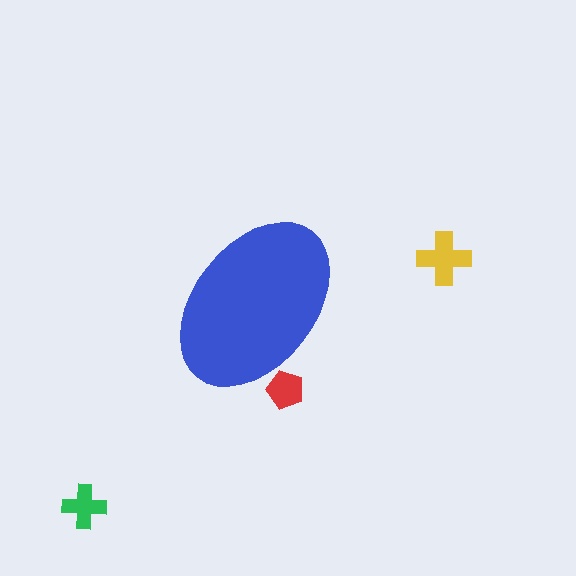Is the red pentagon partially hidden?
Yes, the red pentagon is partially hidden behind the blue ellipse.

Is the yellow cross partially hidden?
No, the yellow cross is fully visible.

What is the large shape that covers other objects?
A blue ellipse.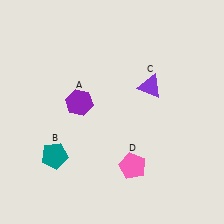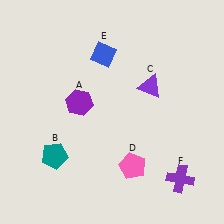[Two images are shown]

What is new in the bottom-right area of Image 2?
A purple cross (F) was added in the bottom-right area of Image 2.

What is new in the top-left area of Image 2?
A blue diamond (E) was added in the top-left area of Image 2.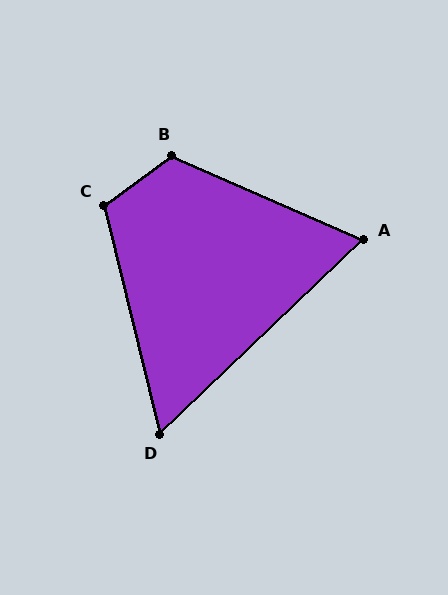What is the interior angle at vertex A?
Approximately 67 degrees (acute).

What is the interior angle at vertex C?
Approximately 113 degrees (obtuse).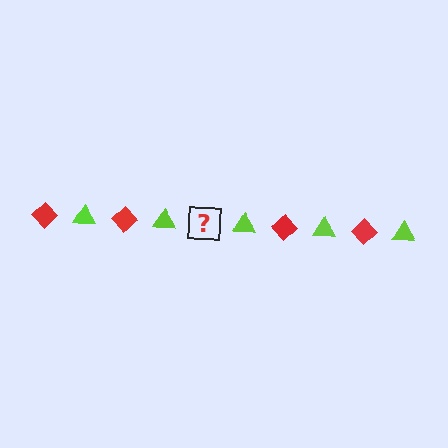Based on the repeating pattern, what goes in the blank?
The blank should be a red diamond.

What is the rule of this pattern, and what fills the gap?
The rule is that the pattern alternates between red diamond and lime triangle. The gap should be filled with a red diamond.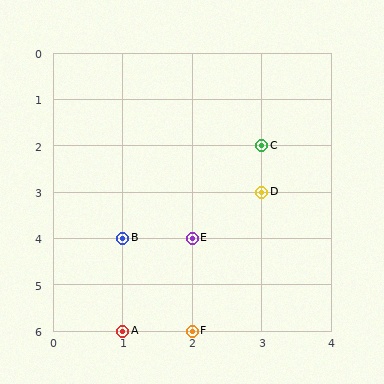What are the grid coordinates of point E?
Point E is at grid coordinates (2, 4).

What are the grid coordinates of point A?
Point A is at grid coordinates (1, 6).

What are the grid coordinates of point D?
Point D is at grid coordinates (3, 3).